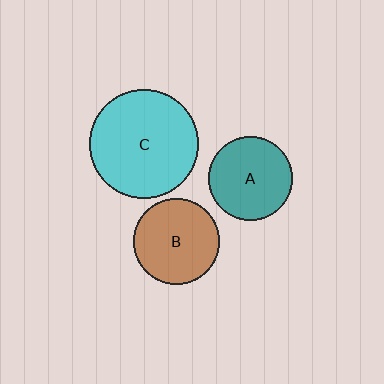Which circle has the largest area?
Circle C (cyan).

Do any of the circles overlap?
No, none of the circles overlap.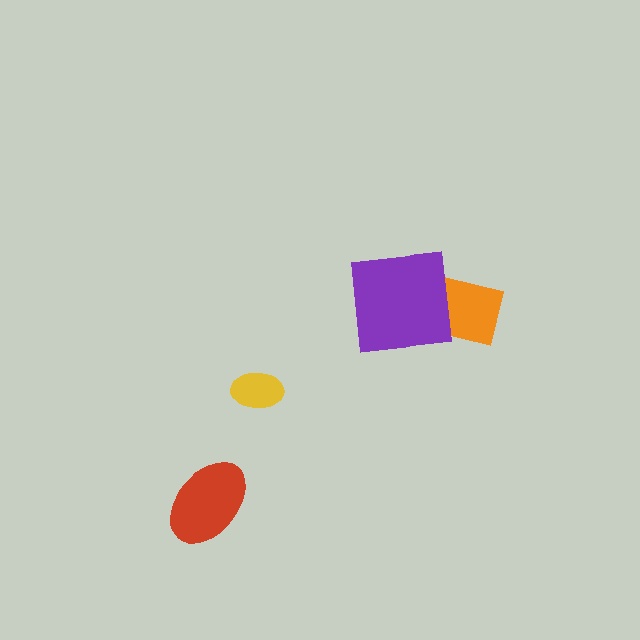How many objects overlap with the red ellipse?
0 objects overlap with the red ellipse.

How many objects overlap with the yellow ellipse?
0 objects overlap with the yellow ellipse.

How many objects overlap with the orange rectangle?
1 object overlaps with the orange rectangle.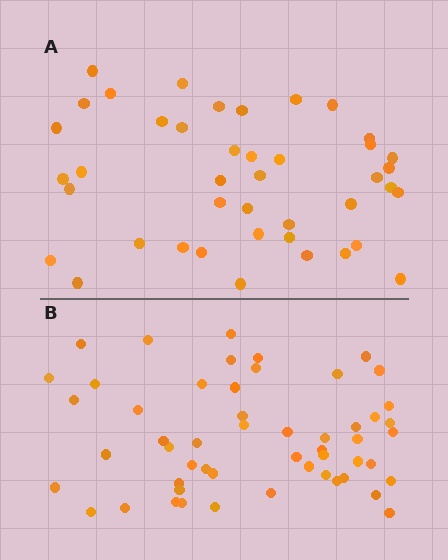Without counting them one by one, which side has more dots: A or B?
Region B (the bottom region) has more dots.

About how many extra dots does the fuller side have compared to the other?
Region B has roughly 12 or so more dots than region A.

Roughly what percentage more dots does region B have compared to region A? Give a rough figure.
About 25% more.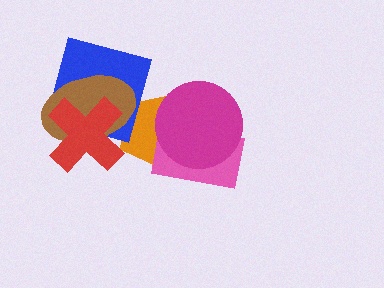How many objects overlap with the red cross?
3 objects overlap with the red cross.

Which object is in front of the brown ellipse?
The red cross is in front of the brown ellipse.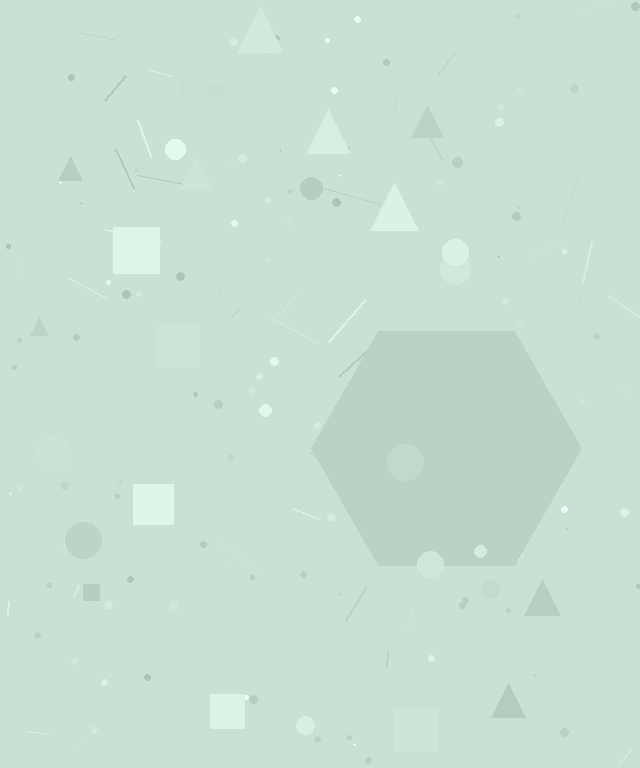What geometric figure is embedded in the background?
A hexagon is embedded in the background.